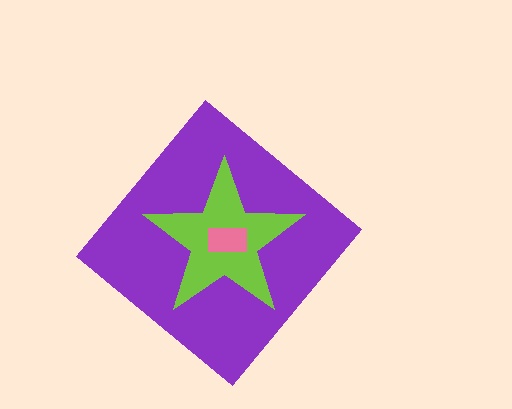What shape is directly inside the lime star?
The pink rectangle.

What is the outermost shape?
The purple diamond.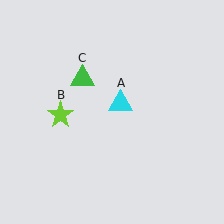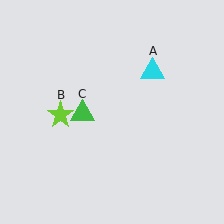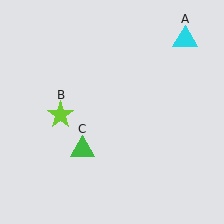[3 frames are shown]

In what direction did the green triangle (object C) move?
The green triangle (object C) moved down.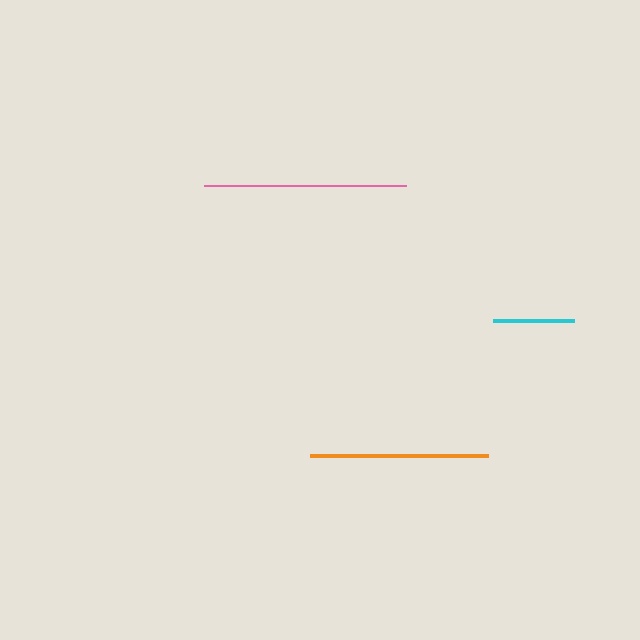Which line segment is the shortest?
The cyan line is the shortest at approximately 81 pixels.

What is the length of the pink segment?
The pink segment is approximately 203 pixels long.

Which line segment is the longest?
The pink line is the longest at approximately 203 pixels.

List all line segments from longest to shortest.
From longest to shortest: pink, orange, cyan.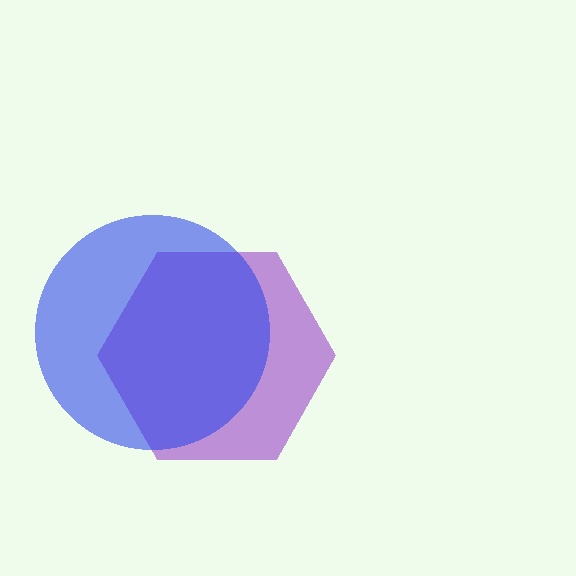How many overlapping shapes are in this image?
There are 2 overlapping shapes in the image.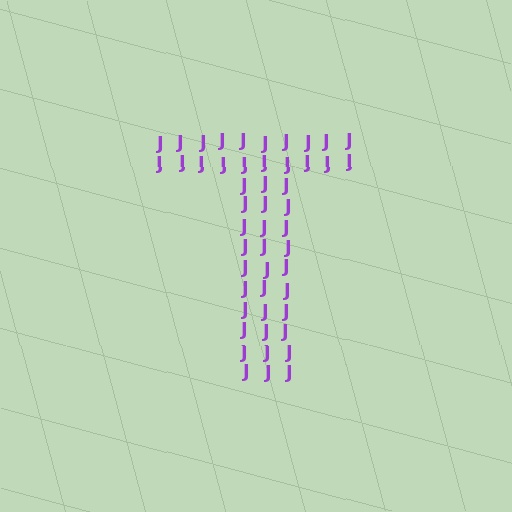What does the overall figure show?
The overall figure shows the letter T.